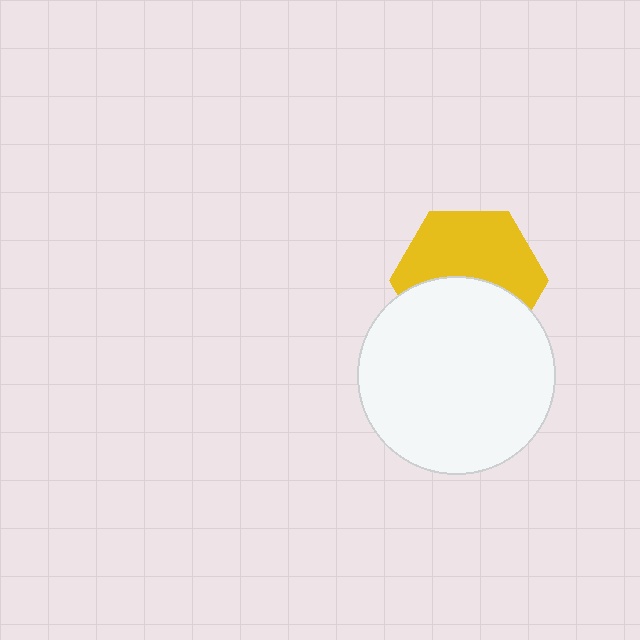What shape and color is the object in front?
The object in front is a white circle.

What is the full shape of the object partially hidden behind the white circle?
The partially hidden object is a yellow hexagon.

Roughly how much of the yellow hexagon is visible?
About half of it is visible (roughly 55%).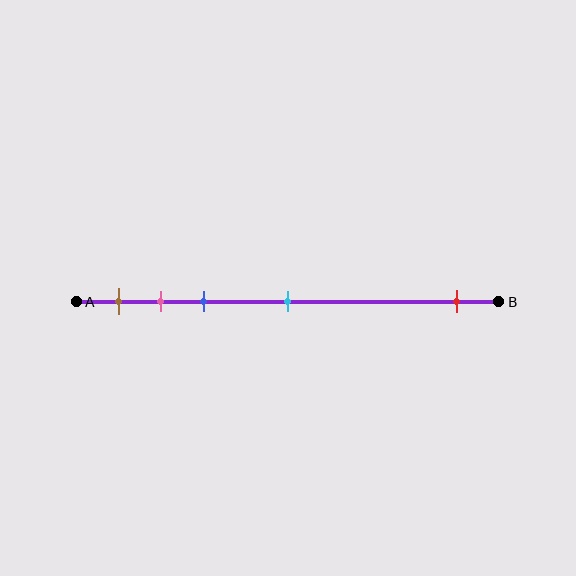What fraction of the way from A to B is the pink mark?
The pink mark is approximately 20% (0.2) of the way from A to B.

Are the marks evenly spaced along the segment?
No, the marks are not evenly spaced.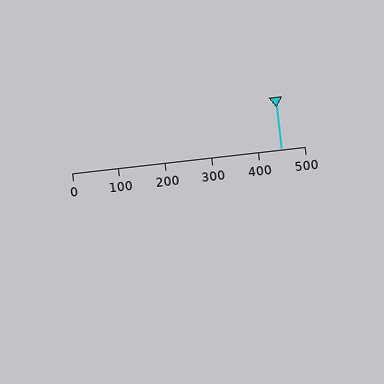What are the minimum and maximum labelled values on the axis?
The axis runs from 0 to 500.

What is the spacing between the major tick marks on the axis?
The major ticks are spaced 100 apart.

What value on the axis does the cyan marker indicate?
The marker indicates approximately 450.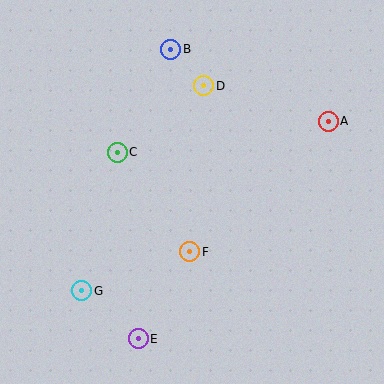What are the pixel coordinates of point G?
Point G is at (82, 291).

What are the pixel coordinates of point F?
Point F is at (190, 252).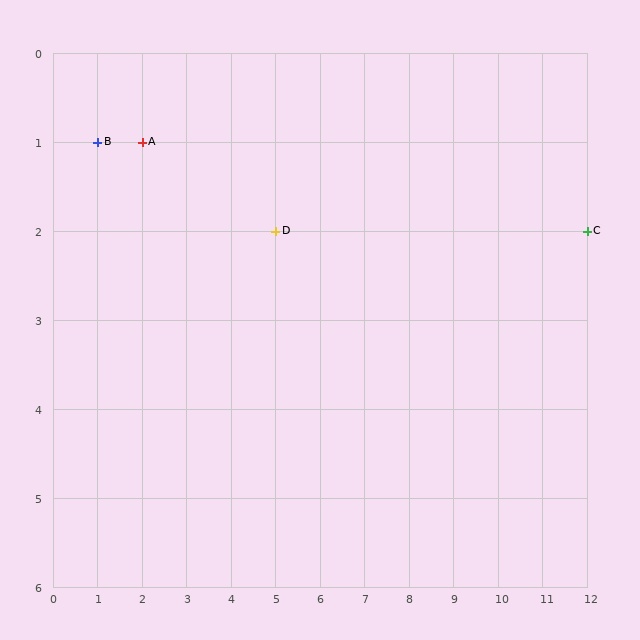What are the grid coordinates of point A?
Point A is at grid coordinates (2, 1).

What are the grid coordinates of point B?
Point B is at grid coordinates (1, 1).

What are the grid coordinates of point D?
Point D is at grid coordinates (5, 2).